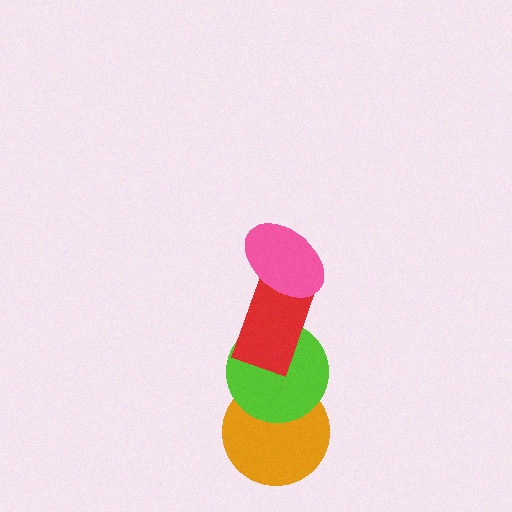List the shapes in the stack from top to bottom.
From top to bottom: the pink ellipse, the red rectangle, the lime circle, the orange circle.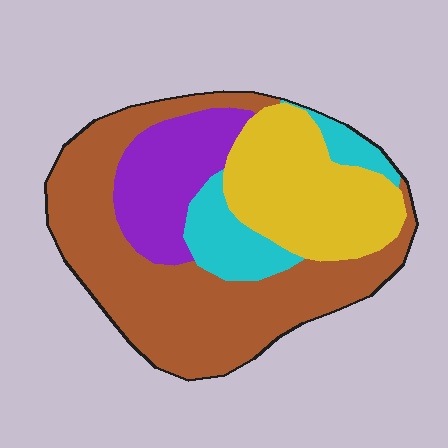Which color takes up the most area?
Brown, at roughly 45%.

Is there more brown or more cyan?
Brown.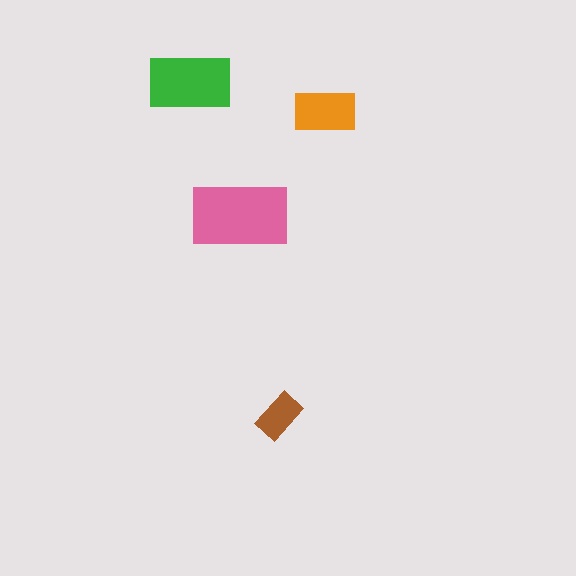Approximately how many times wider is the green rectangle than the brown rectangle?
About 2 times wider.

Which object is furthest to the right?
The orange rectangle is rightmost.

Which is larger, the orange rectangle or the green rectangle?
The green one.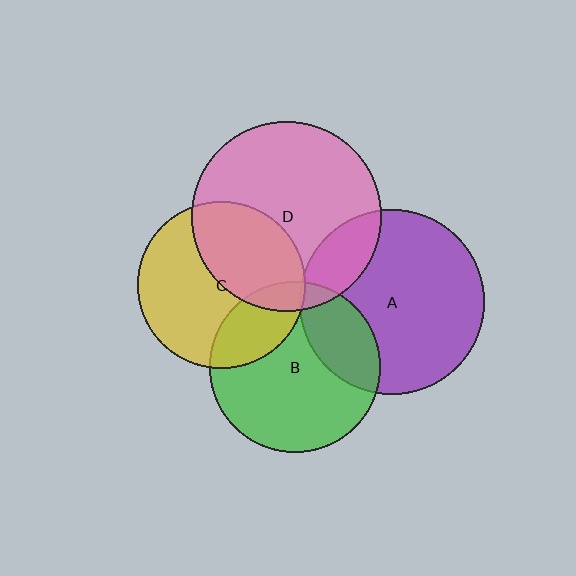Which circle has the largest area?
Circle D (pink).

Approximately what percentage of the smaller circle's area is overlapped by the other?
Approximately 25%.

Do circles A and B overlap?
Yes.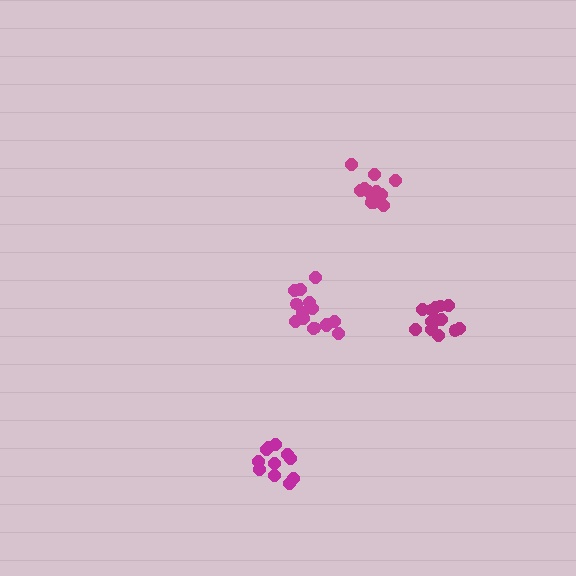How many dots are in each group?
Group 1: 15 dots, Group 2: 11 dots, Group 3: 13 dots, Group 4: 12 dots (51 total).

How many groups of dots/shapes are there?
There are 4 groups.